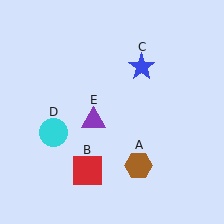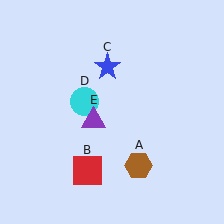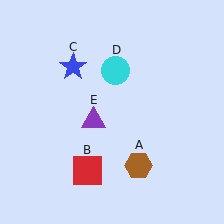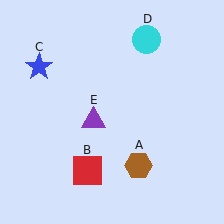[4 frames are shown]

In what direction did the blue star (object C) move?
The blue star (object C) moved left.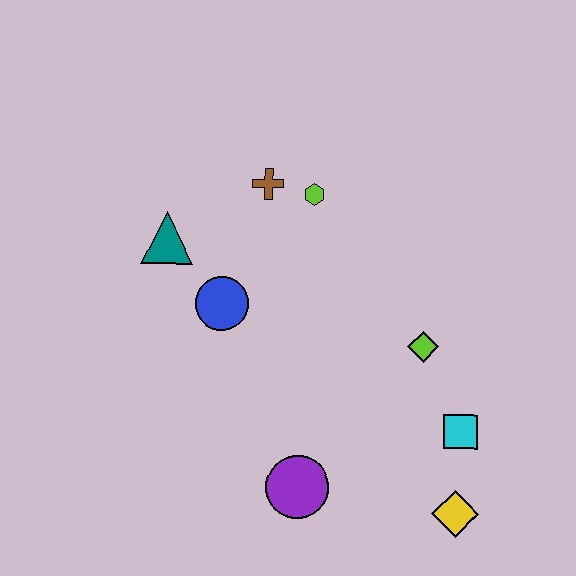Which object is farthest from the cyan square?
The teal triangle is farthest from the cyan square.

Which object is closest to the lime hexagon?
The brown cross is closest to the lime hexagon.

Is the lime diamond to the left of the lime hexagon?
No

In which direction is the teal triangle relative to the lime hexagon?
The teal triangle is to the left of the lime hexagon.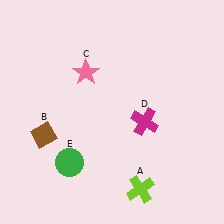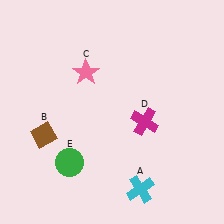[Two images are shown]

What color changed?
The cross (A) changed from lime in Image 1 to cyan in Image 2.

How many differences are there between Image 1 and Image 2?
There is 1 difference between the two images.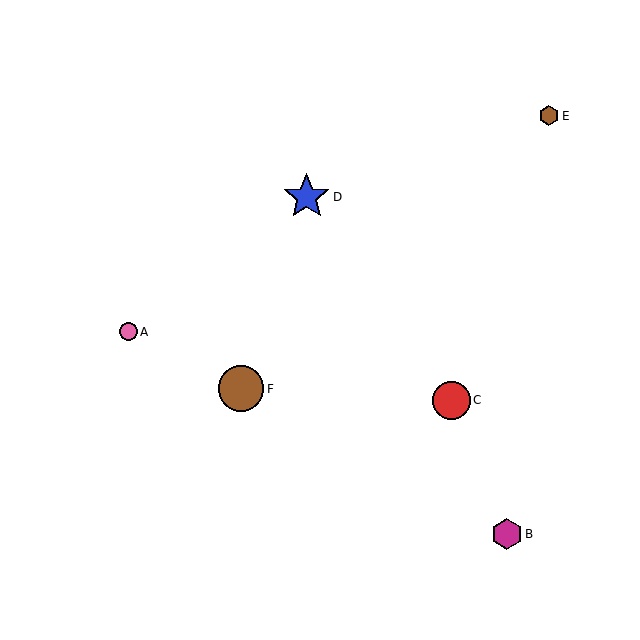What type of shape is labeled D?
Shape D is a blue star.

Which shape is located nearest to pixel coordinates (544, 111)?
The brown hexagon (labeled E) at (549, 116) is nearest to that location.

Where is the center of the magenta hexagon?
The center of the magenta hexagon is at (507, 534).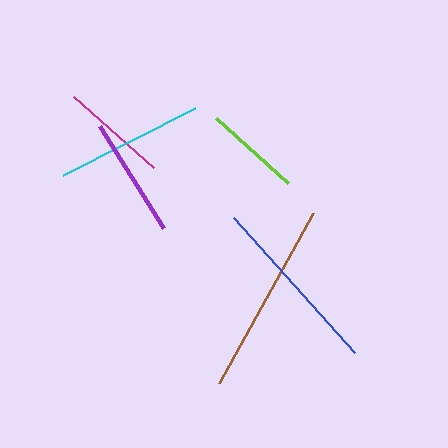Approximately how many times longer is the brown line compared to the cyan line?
The brown line is approximately 1.3 times the length of the cyan line.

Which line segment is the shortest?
The lime line is the shortest at approximately 97 pixels.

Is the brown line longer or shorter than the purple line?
The brown line is longer than the purple line.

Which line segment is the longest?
The brown line is the longest at approximately 194 pixels.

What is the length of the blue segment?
The blue segment is approximately 181 pixels long.